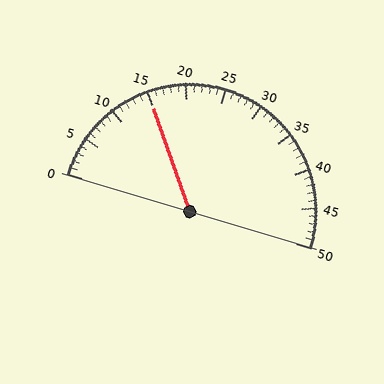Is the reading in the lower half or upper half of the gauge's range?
The reading is in the lower half of the range (0 to 50).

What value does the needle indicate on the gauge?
The needle indicates approximately 15.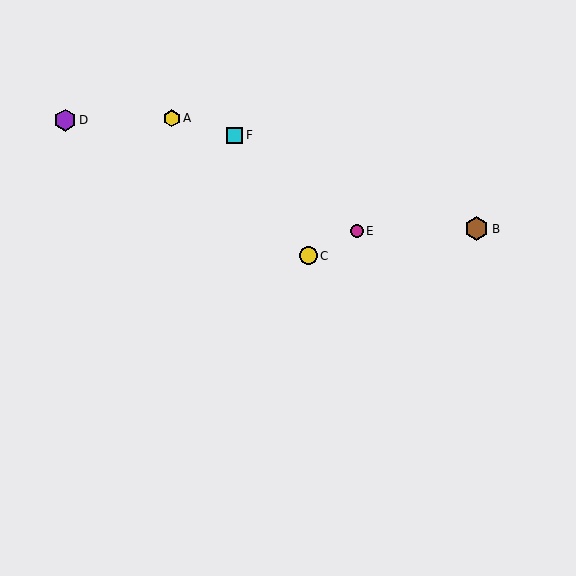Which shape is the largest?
The brown hexagon (labeled B) is the largest.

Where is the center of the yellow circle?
The center of the yellow circle is at (308, 256).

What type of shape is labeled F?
Shape F is a cyan square.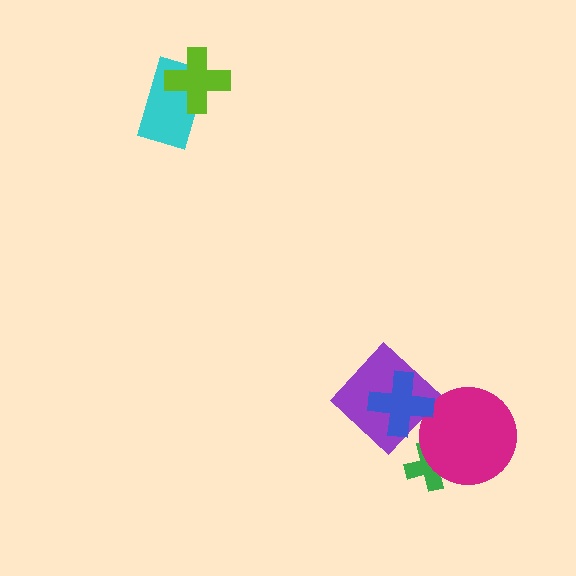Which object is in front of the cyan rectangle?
The lime cross is in front of the cyan rectangle.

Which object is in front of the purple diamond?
The blue cross is in front of the purple diamond.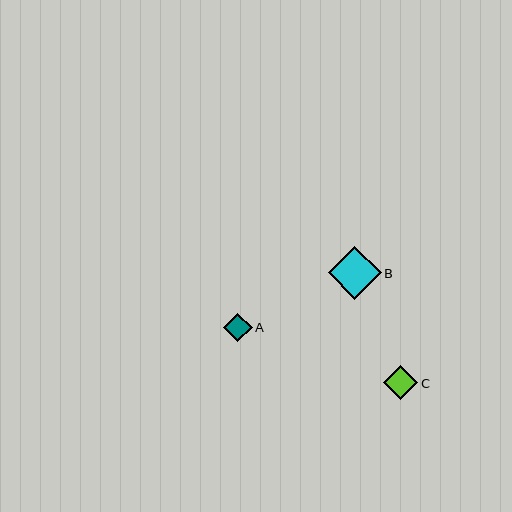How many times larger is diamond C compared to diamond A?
Diamond C is approximately 1.2 times the size of diamond A.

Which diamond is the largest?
Diamond B is the largest with a size of approximately 53 pixels.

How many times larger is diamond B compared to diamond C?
Diamond B is approximately 1.6 times the size of diamond C.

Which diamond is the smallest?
Diamond A is the smallest with a size of approximately 28 pixels.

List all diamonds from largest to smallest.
From largest to smallest: B, C, A.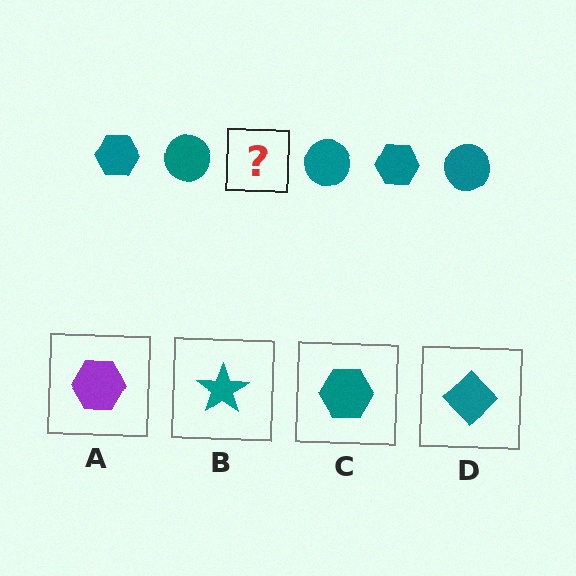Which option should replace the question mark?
Option C.